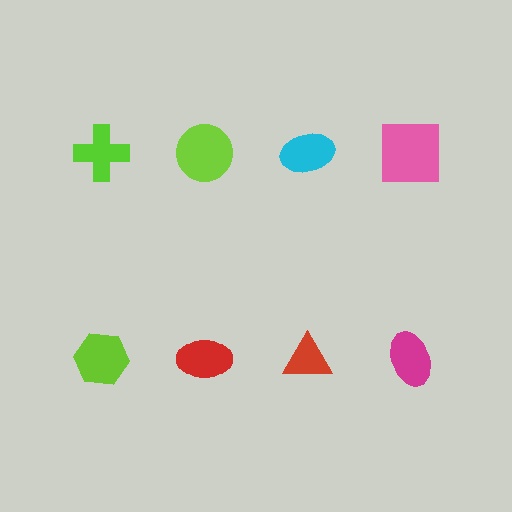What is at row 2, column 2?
A red ellipse.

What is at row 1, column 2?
A lime circle.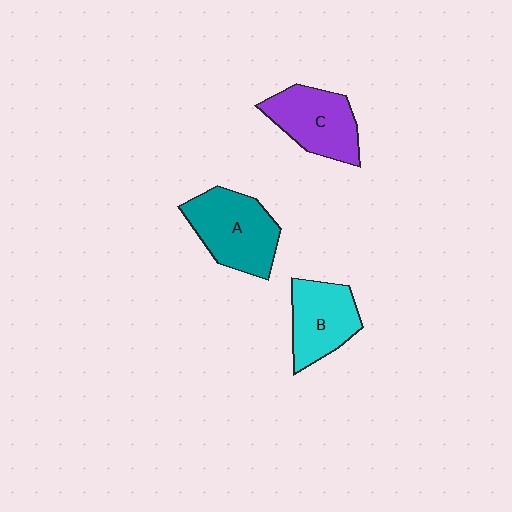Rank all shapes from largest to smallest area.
From largest to smallest: A (teal), C (purple), B (cyan).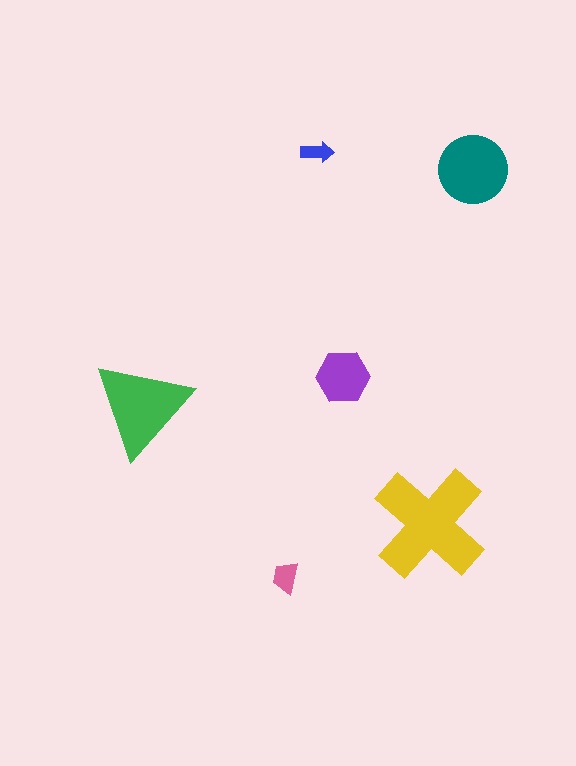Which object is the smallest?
The blue arrow.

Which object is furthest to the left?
The green triangle is leftmost.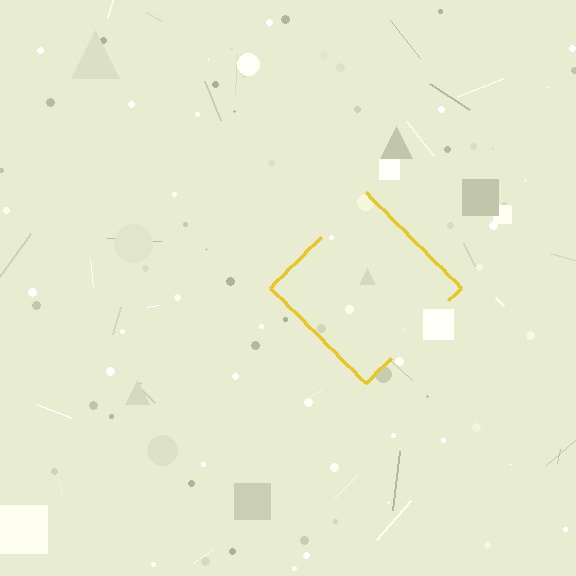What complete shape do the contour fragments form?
The contour fragments form a diamond.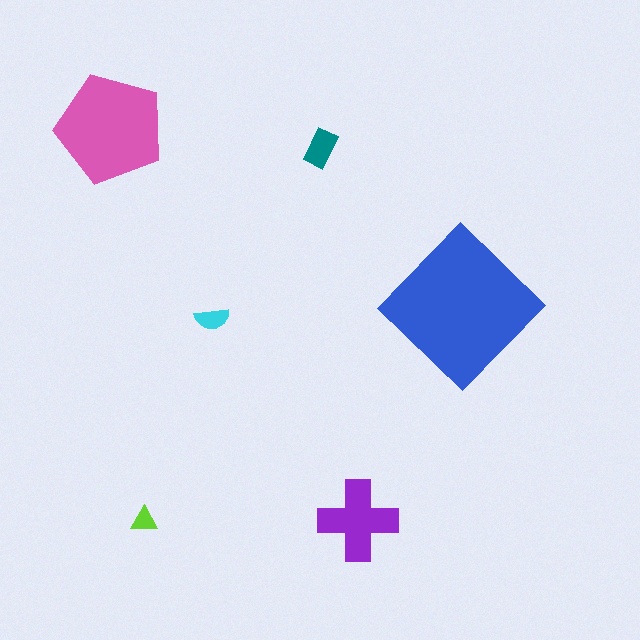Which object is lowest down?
The purple cross is bottommost.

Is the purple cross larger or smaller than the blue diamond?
Smaller.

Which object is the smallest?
The lime triangle.